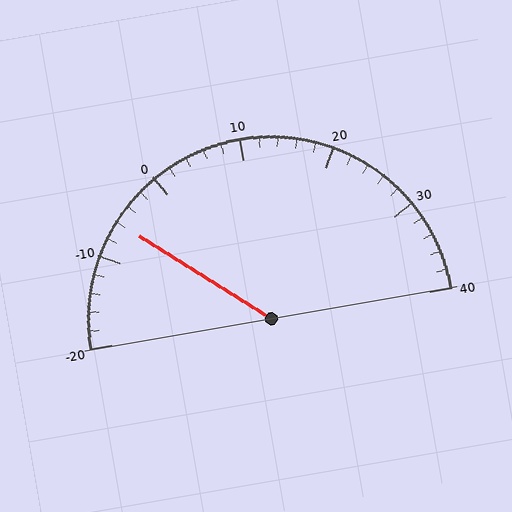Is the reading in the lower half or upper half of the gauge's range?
The reading is in the lower half of the range (-20 to 40).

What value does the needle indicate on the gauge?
The needle indicates approximately -6.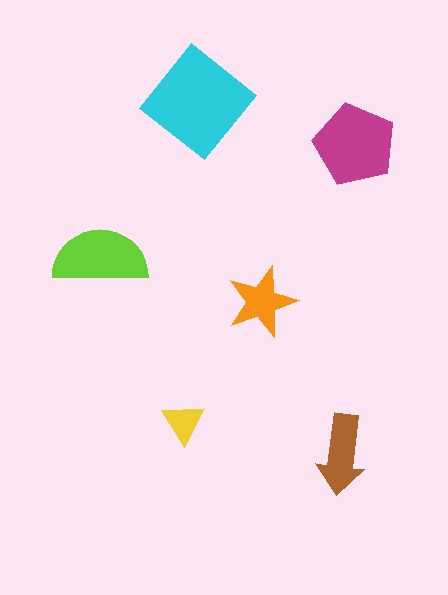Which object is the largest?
The cyan diamond.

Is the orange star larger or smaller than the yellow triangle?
Larger.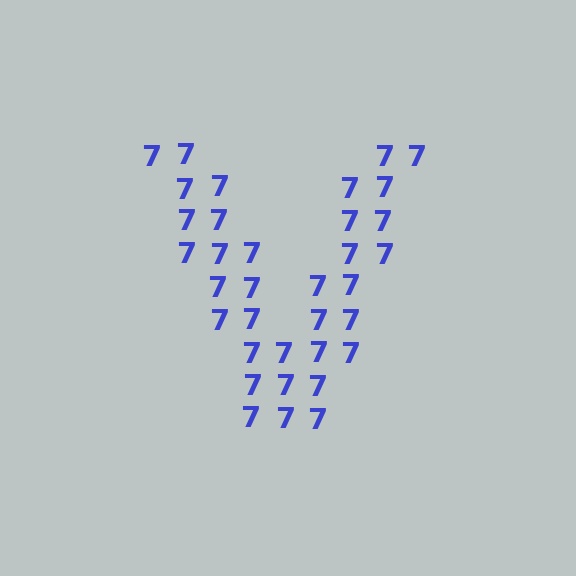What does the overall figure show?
The overall figure shows the letter V.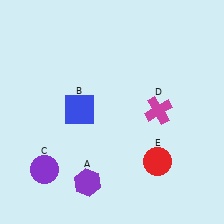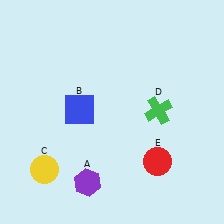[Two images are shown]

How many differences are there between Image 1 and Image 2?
There are 2 differences between the two images.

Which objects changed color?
C changed from purple to yellow. D changed from magenta to green.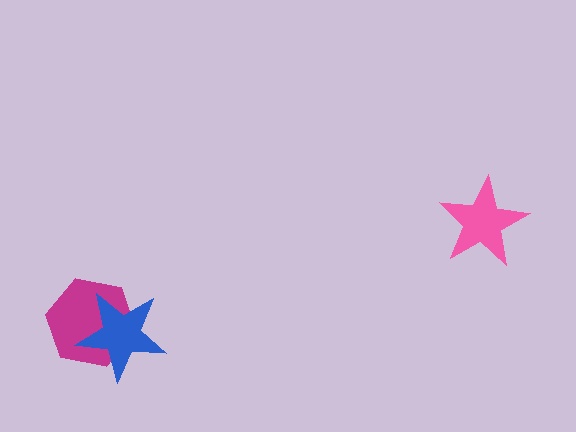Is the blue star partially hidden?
No, no other shape covers it.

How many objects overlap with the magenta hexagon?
1 object overlaps with the magenta hexagon.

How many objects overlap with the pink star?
0 objects overlap with the pink star.